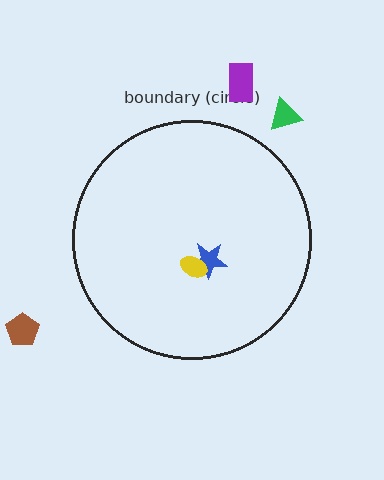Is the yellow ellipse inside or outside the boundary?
Inside.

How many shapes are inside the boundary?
2 inside, 3 outside.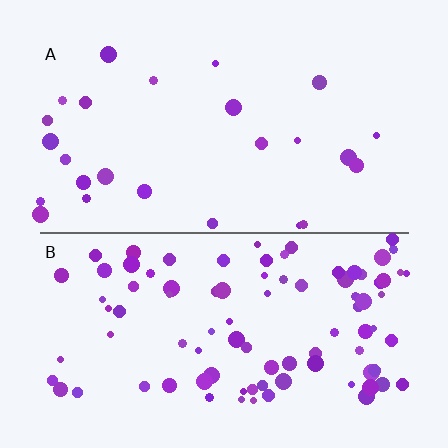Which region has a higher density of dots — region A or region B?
B (the bottom).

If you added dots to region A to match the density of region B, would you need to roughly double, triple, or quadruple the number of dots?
Approximately quadruple.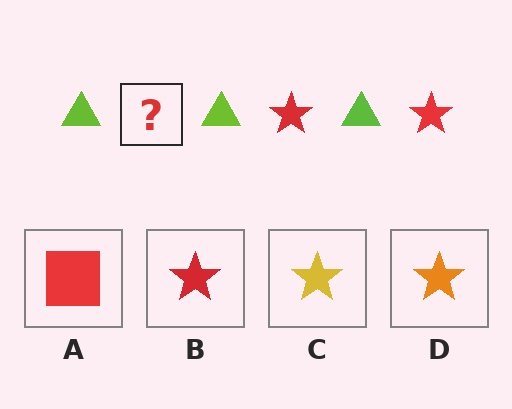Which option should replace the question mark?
Option B.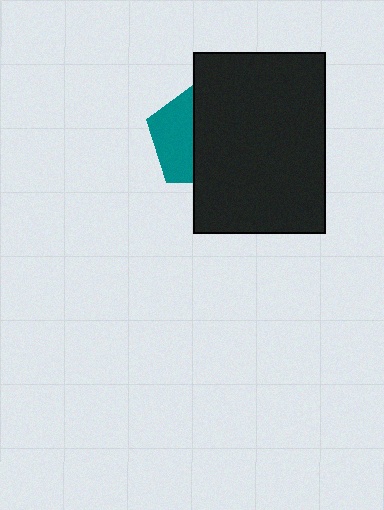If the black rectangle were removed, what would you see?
You would see the complete teal pentagon.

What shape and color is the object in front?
The object in front is a black rectangle.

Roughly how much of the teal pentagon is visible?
A small part of it is visible (roughly 42%).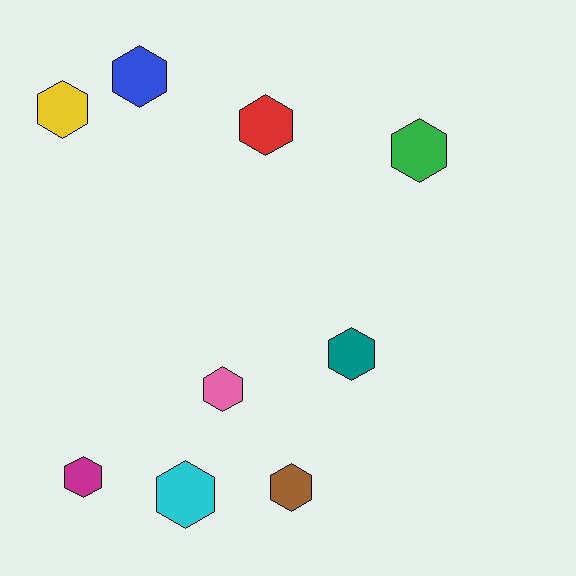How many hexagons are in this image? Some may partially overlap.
There are 9 hexagons.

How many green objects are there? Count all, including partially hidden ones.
There is 1 green object.